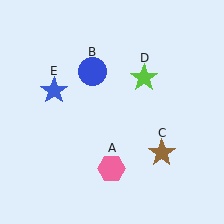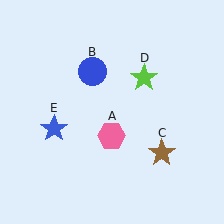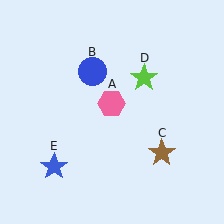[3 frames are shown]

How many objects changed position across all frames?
2 objects changed position: pink hexagon (object A), blue star (object E).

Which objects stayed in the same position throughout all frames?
Blue circle (object B) and brown star (object C) and lime star (object D) remained stationary.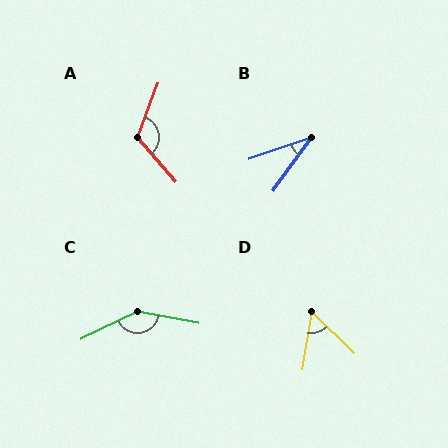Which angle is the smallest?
B, at approximately 36 degrees.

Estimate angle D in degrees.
Approximately 55 degrees.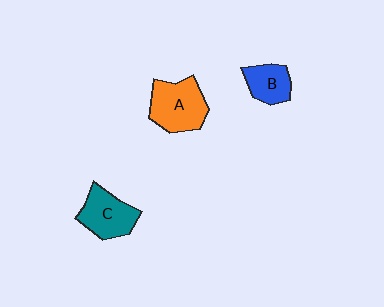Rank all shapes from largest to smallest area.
From largest to smallest: A (orange), C (teal), B (blue).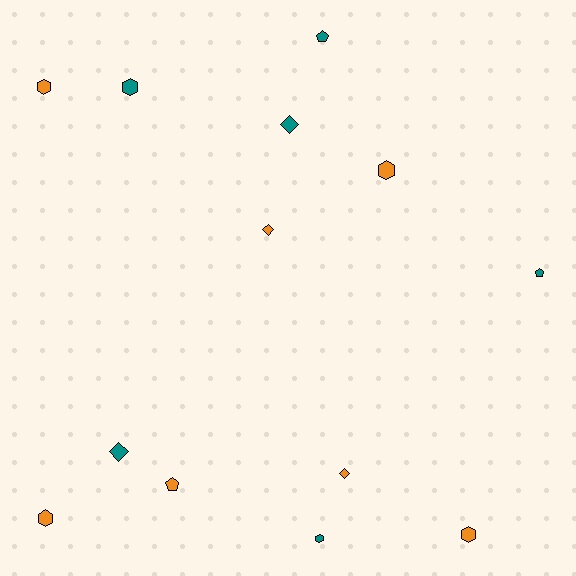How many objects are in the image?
There are 13 objects.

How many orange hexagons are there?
There are 4 orange hexagons.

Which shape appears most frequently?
Hexagon, with 6 objects.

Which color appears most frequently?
Orange, with 7 objects.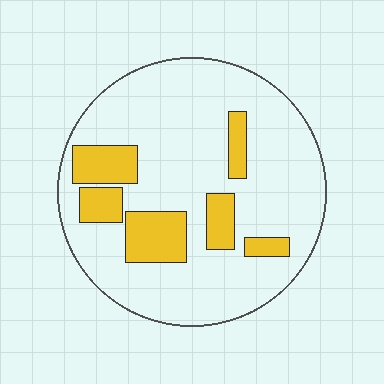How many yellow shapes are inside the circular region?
6.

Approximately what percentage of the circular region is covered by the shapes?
Approximately 20%.